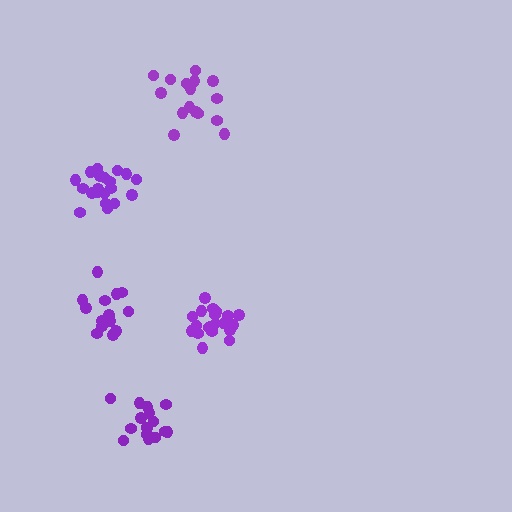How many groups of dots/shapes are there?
There are 5 groups.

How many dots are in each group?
Group 1: 15 dots, Group 2: 16 dots, Group 3: 20 dots, Group 4: 20 dots, Group 5: 15 dots (86 total).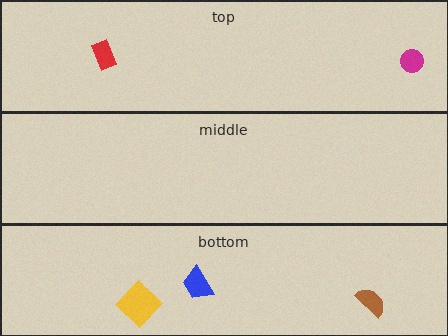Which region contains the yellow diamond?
The bottom region.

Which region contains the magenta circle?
The top region.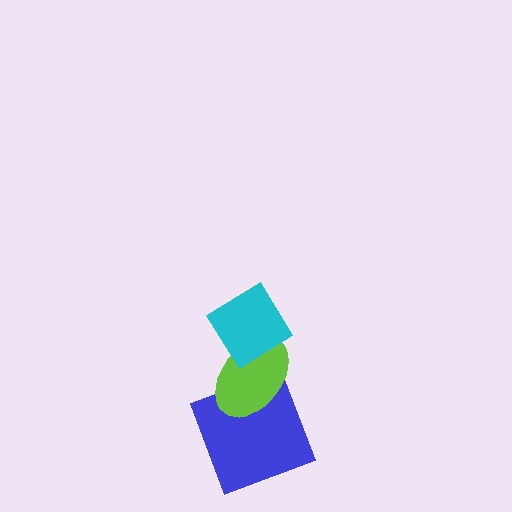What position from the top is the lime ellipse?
The lime ellipse is 2nd from the top.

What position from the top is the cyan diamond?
The cyan diamond is 1st from the top.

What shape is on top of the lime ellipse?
The cyan diamond is on top of the lime ellipse.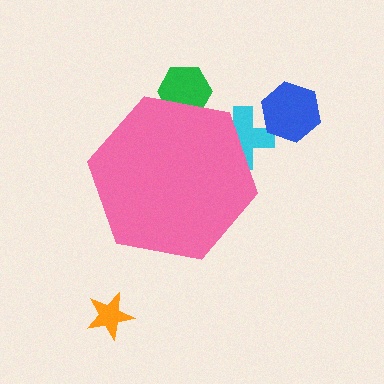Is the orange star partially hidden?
No, the orange star is fully visible.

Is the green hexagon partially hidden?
Yes, the green hexagon is partially hidden behind the pink hexagon.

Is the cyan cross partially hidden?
Yes, the cyan cross is partially hidden behind the pink hexagon.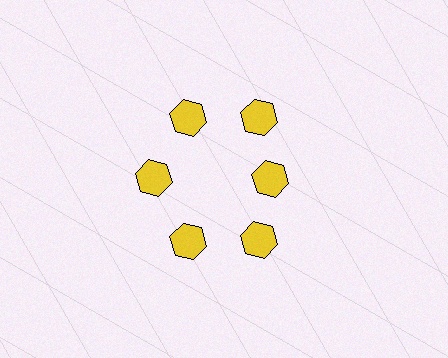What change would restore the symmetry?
The symmetry would be restored by moving it outward, back onto the ring so that all 6 hexagons sit at equal angles and equal distance from the center.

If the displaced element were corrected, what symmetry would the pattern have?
It would have 6-fold rotational symmetry — the pattern would map onto itself every 60 degrees.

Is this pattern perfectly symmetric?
No. The 6 yellow hexagons are arranged in a ring, but one element near the 3 o'clock position is pulled inward toward the center, breaking the 6-fold rotational symmetry.